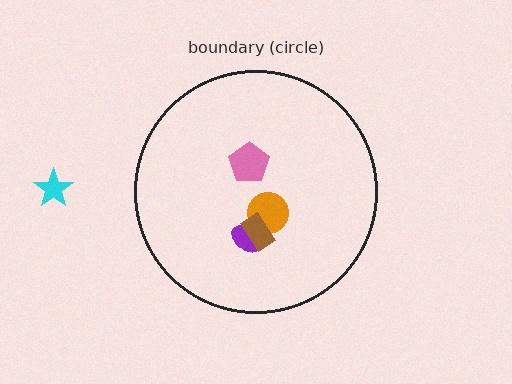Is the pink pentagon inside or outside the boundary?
Inside.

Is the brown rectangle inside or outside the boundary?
Inside.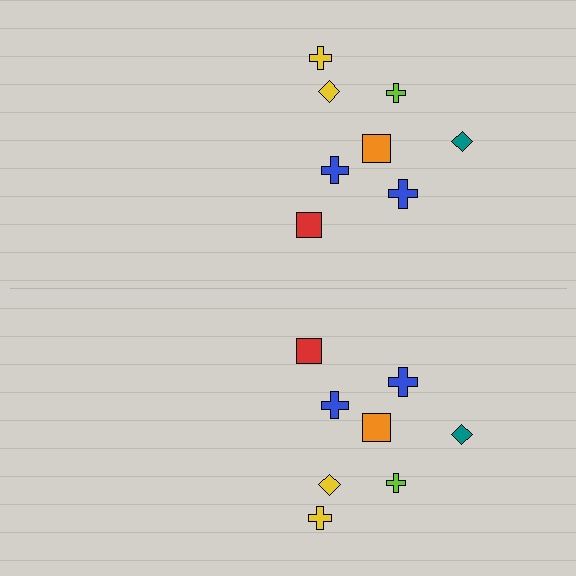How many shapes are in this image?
There are 16 shapes in this image.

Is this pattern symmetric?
Yes, this pattern has bilateral (reflection) symmetry.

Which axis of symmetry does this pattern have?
The pattern has a horizontal axis of symmetry running through the center of the image.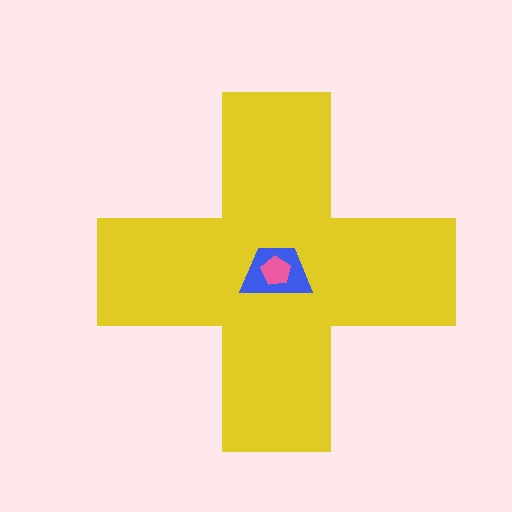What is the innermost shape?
The pink pentagon.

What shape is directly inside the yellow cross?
The blue trapezoid.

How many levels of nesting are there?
3.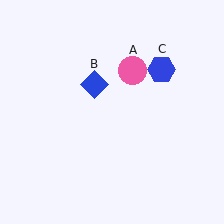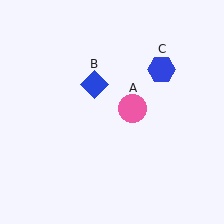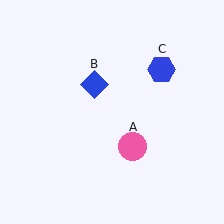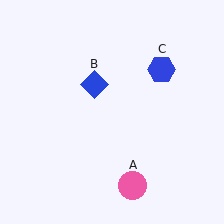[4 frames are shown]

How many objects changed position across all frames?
1 object changed position: pink circle (object A).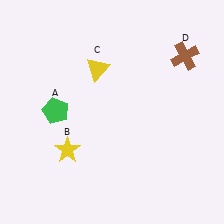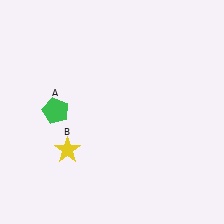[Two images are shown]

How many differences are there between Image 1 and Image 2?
There are 2 differences between the two images.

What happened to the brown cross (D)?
The brown cross (D) was removed in Image 2. It was in the top-right area of Image 1.